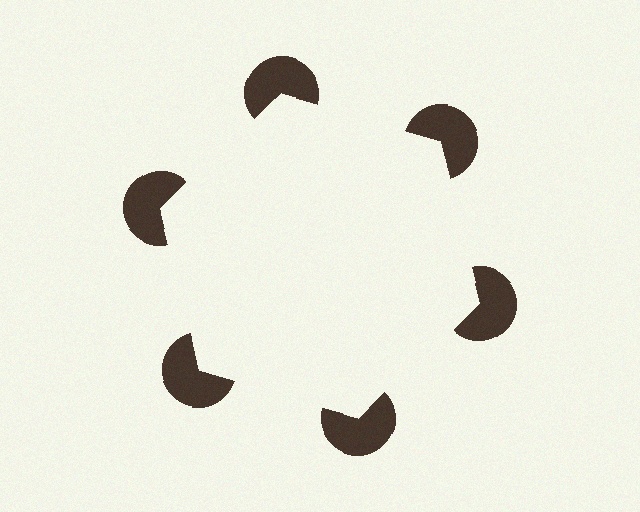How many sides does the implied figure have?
6 sides.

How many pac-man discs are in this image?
There are 6 — one at each vertex of the illusory hexagon.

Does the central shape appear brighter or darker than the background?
It typically appears slightly brighter than the background, even though no actual brightness change is drawn.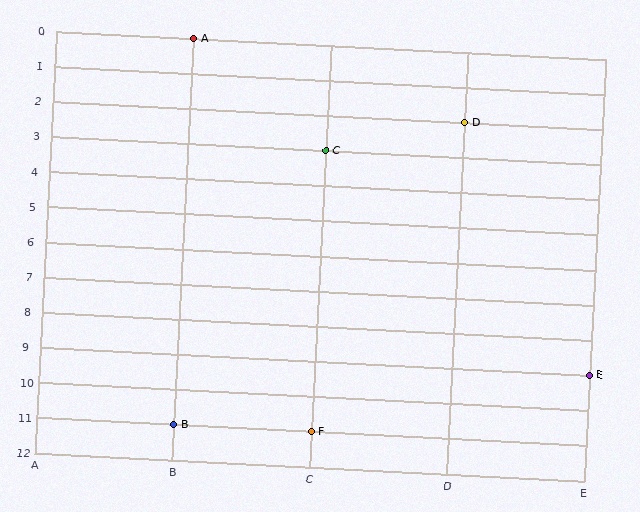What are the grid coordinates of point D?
Point D is at grid coordinates (D, 2).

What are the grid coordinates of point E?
Point E is at grid coordinates (E, 9).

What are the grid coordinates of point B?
Point B is at grid coordinates (B, 11).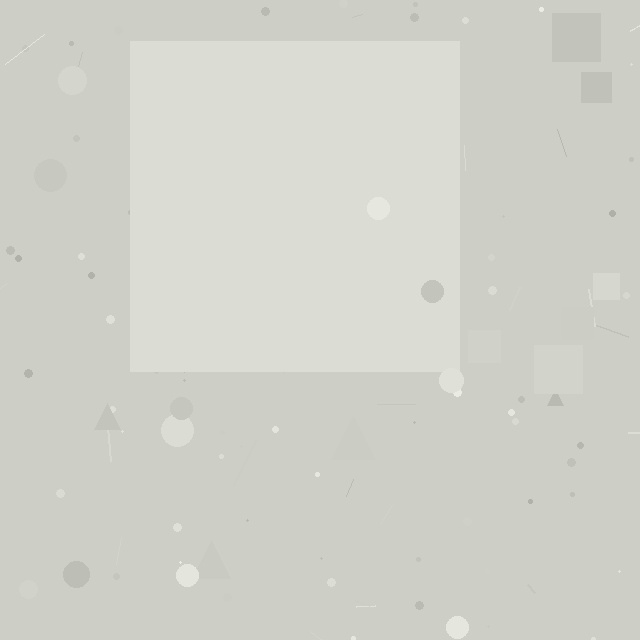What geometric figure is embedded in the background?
A square is embedded in the background.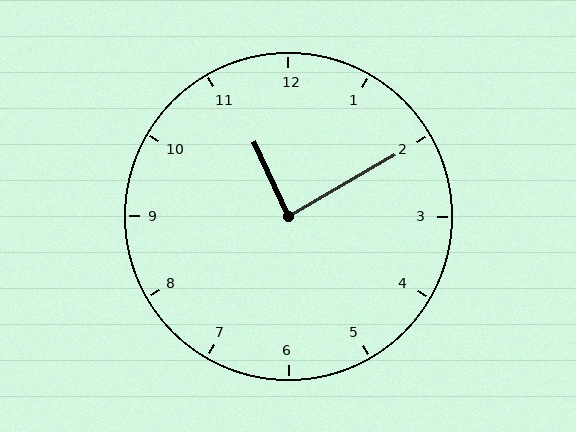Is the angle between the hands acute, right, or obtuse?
It is right.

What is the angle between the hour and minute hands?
Approximately 85 degrees.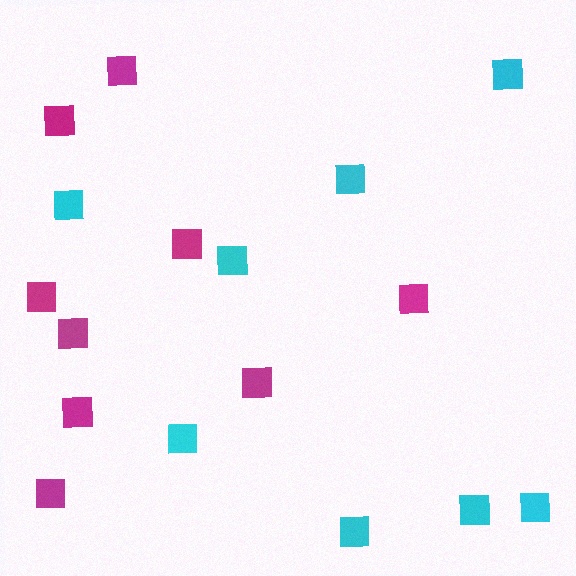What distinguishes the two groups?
There are 2 groups: one group of magenta squares (9) and one group of cyan squares (8).